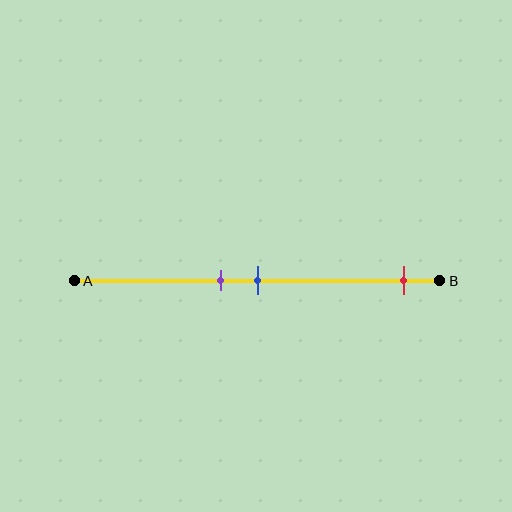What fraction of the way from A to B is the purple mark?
The purple mark is approximately 40% (0.4) of the way from A to B.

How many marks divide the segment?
There are 3 marks dividing the segment.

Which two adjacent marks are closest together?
The purple and blue marks are the closest adjacent pair.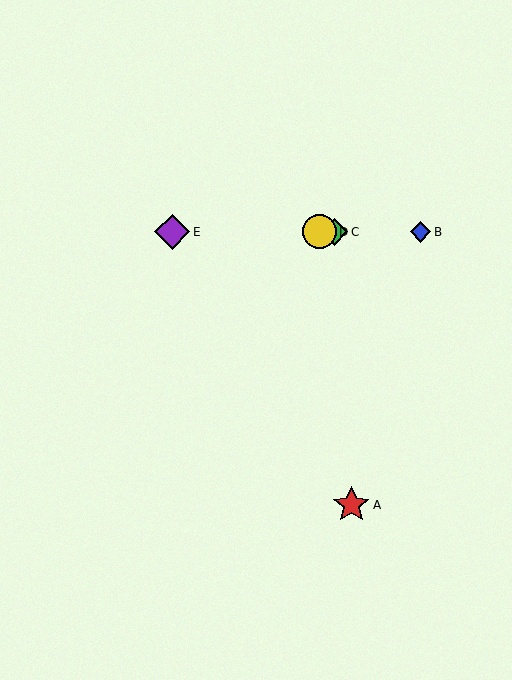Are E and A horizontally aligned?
No, E is at y≈232 and A is at y≈505.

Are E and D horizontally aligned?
Yes, both are at y≈232.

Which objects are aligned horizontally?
Objects B, C, D, E are aligned horizontally.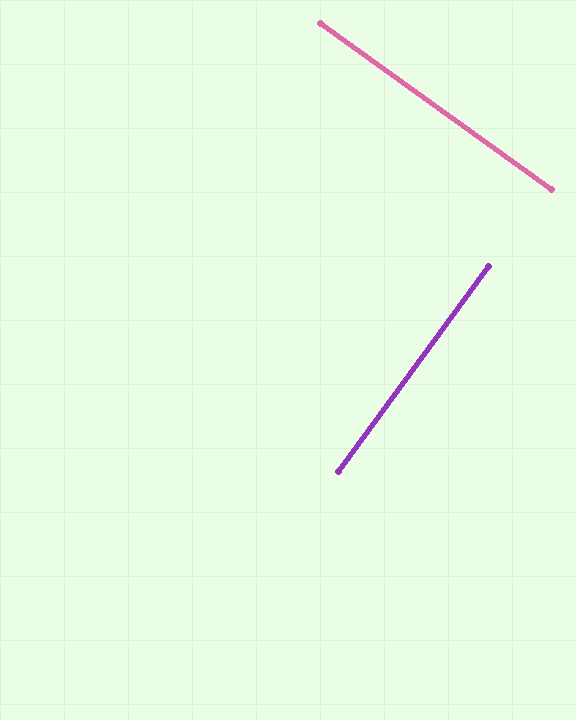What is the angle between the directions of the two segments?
Approximately 89 degrees.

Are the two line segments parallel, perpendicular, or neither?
Perpendicular — they meet at approximately 89°.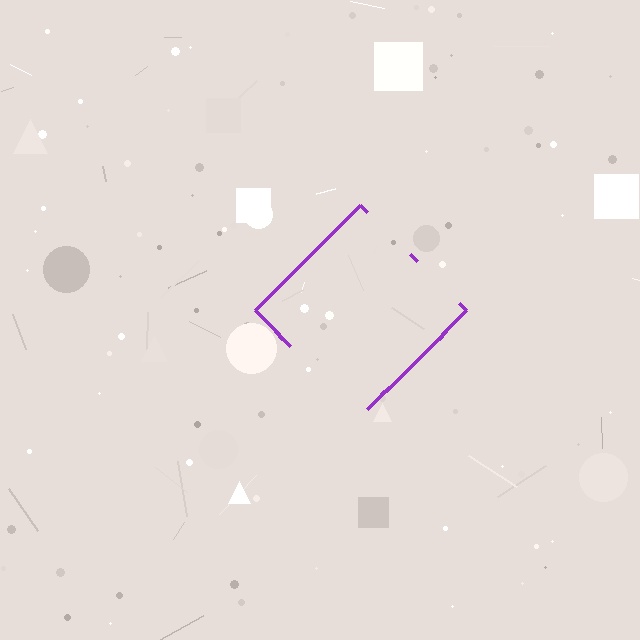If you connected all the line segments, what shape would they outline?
They would outline a diamond.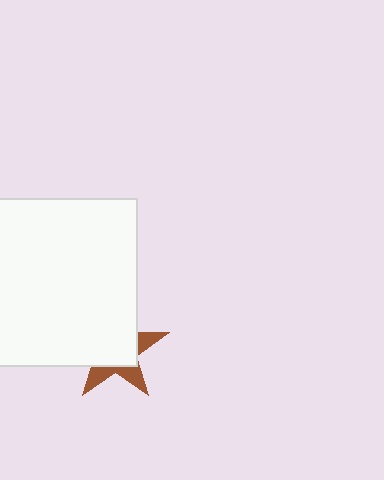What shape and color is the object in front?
The object in front is a white square.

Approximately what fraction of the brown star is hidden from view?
Roughly 66% of the brown star is hidden behind the white square.